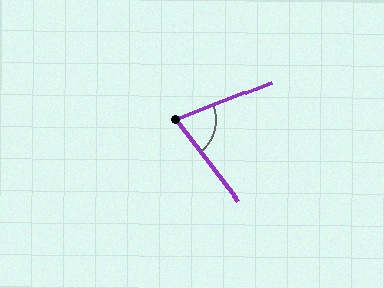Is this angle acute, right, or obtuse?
It is acute.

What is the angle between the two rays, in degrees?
Approximately 74 degrees.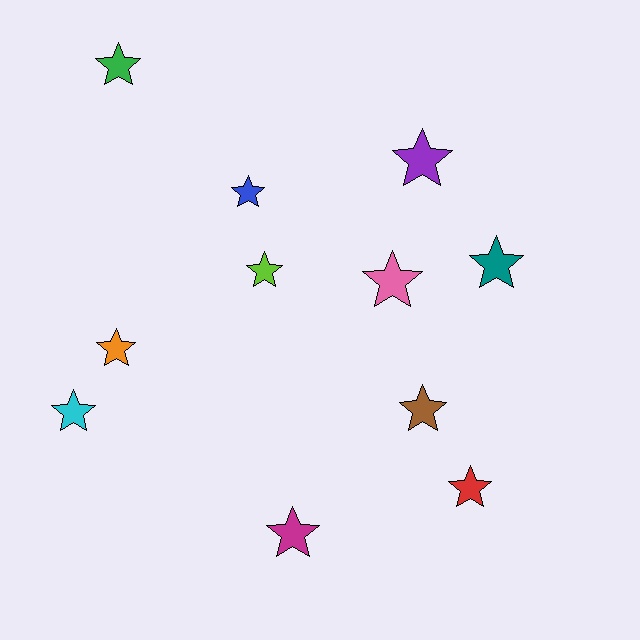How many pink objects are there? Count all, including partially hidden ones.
There is 1 pink object.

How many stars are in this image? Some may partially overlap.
There are 11 stars.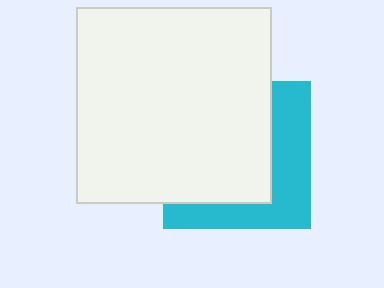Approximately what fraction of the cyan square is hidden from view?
Roughly 60% of the cyan square is hidden behind the white square.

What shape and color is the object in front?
The object in front is a white square.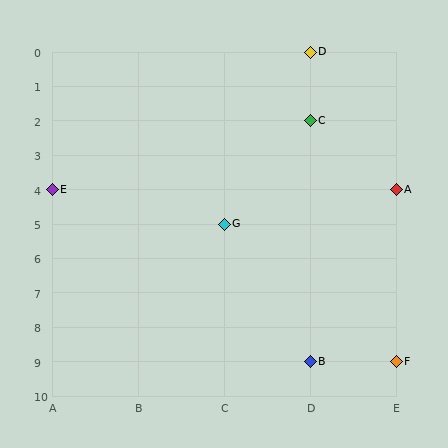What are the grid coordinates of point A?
Point A is at grid coordinates (E, 4).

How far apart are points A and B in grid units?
Points A and B are 1 column and 5 rows apart (about 5.1 grid units diagonally).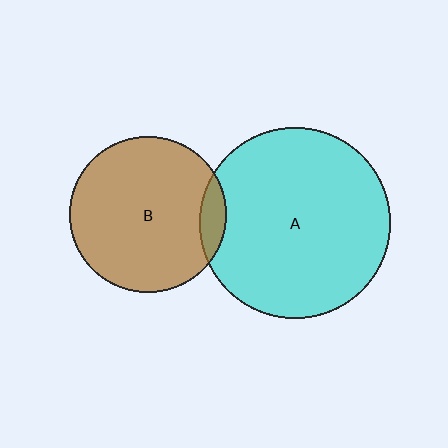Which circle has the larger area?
Circle A (cyan).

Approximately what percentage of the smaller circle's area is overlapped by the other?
Approximately 10%.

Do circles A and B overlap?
Yes.